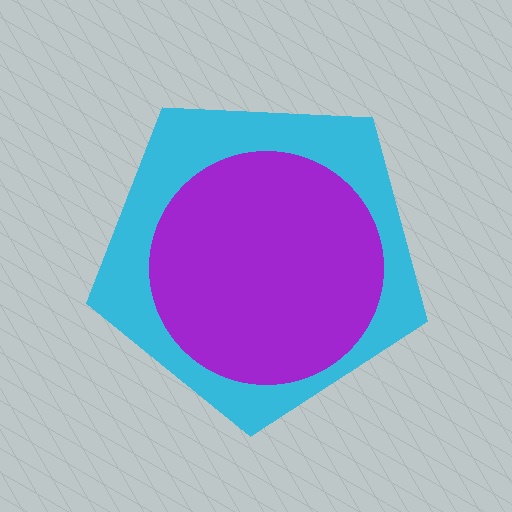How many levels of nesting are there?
2.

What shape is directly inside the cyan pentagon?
The purple circle.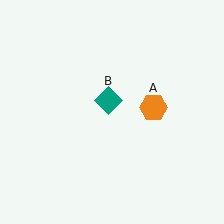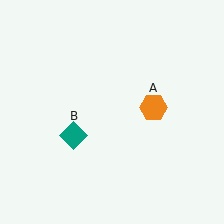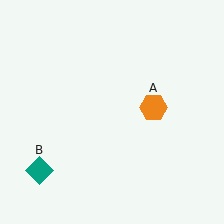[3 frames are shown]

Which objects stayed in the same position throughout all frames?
Orange hexagon (object A) remained stationary.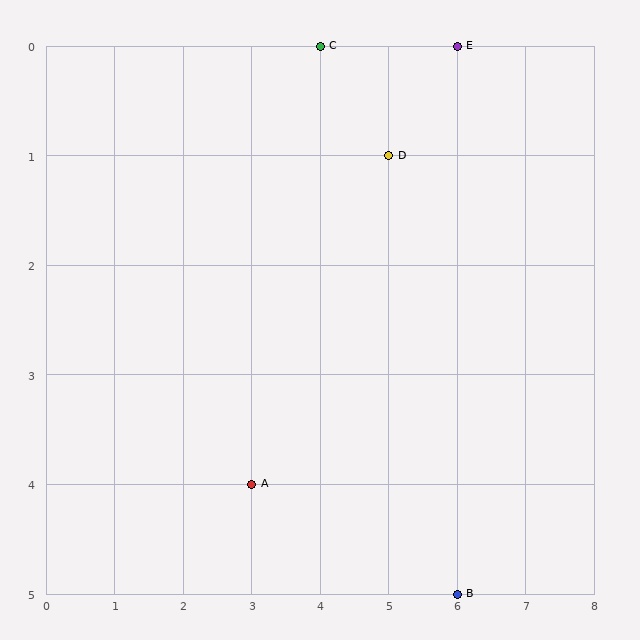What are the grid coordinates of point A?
Point A is at grid coordinates (3, 4).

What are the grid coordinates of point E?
Point E is at grid coordinates (6, 0).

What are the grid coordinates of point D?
Point D is at grid coordinates (5, 1).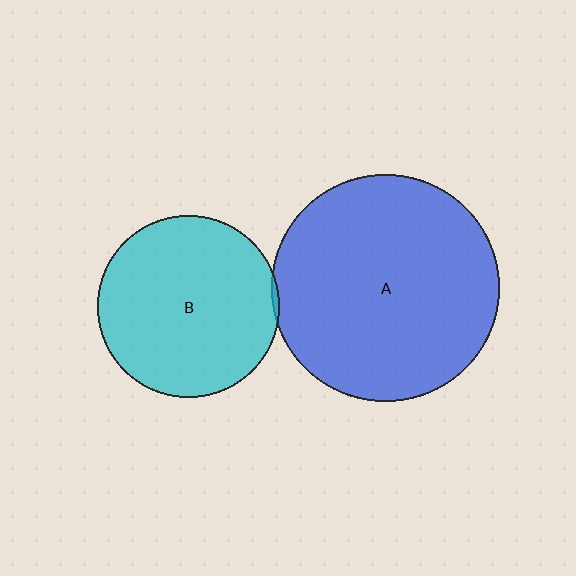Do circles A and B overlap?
Yes.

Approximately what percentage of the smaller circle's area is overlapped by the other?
Approximately 5%.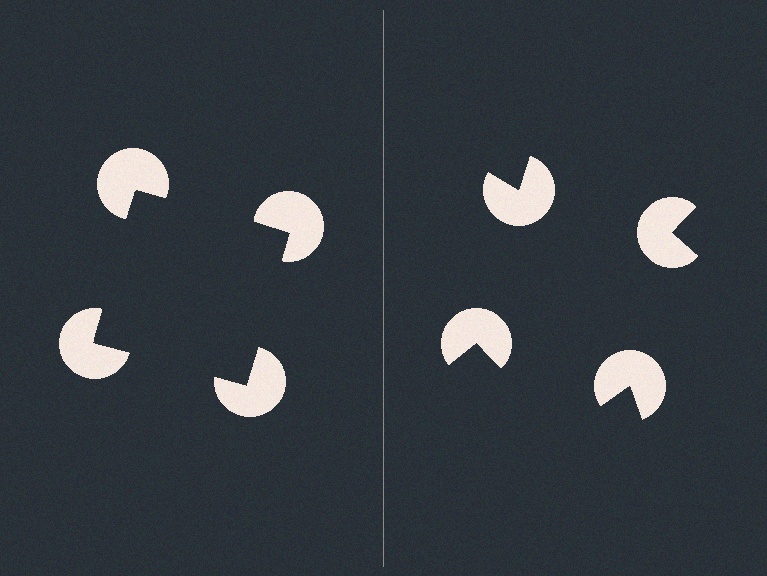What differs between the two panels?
The pac-man discs are positioned identically on both sides; only the wedge orientations differ. On the left they align to a square; on the right they are misaligned.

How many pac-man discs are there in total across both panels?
8 — 4 on each side.